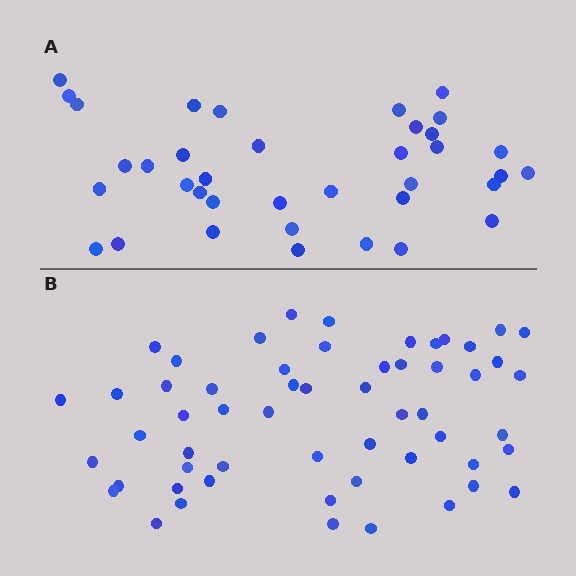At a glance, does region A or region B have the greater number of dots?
Region B (the bottom region) has more dots.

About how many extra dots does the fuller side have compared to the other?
Region B has approximately 20 more dots than region A.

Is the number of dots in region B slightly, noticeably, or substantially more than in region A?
Region B has substantially more. The ratio is roughly 1.5 to 1.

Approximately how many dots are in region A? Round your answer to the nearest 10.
About 40 dots. (The exact count is 37, which rounds to 40.)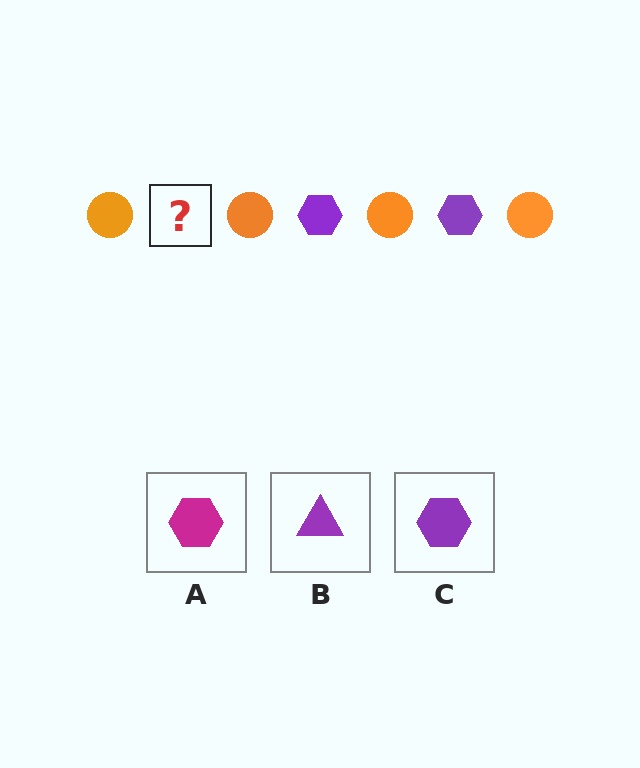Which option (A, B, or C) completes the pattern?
C.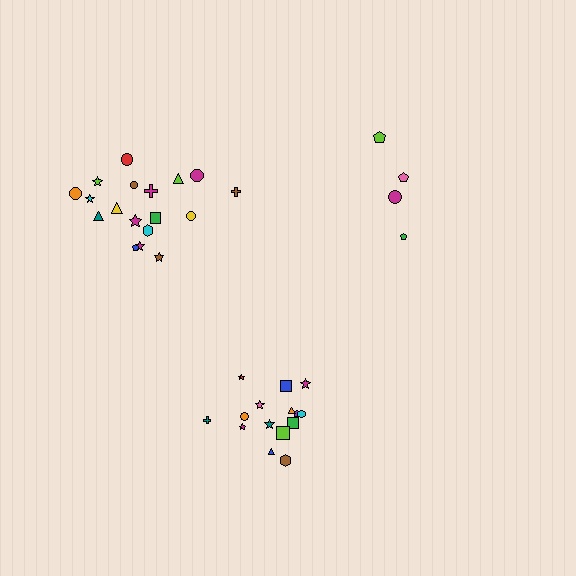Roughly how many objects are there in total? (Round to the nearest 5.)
Roughly 35 objects in total.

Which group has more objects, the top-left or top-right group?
The top-left group.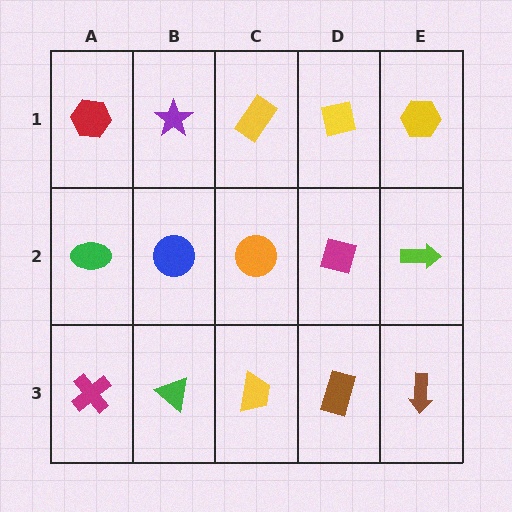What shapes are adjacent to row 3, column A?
A green ellipse (row 2, column A), a green triangle (row 3, column B).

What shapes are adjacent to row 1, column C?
An orange circle (row 2, column C), a purple star (row 1, column B), a yellow square (row 1, column D).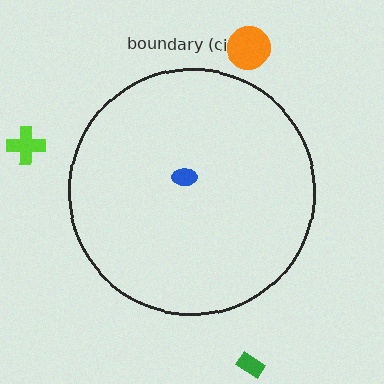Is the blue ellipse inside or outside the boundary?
Inside.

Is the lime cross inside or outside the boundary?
Outside.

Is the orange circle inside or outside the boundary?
Outside.